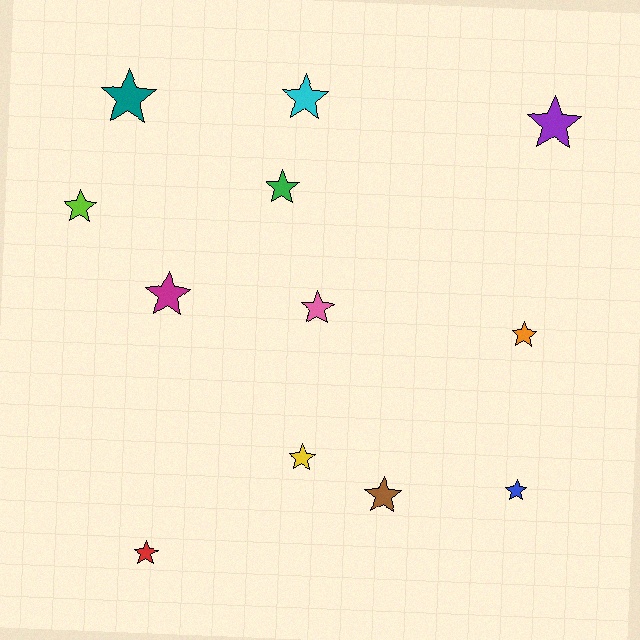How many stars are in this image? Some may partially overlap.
There are 12 stars.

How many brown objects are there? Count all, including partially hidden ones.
There is 1 brown object.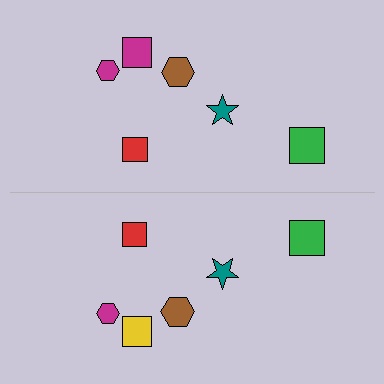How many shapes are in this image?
There are 12 shapes in this image.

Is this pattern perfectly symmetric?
No, the pattern is not perfectly symmetric. The yellow square on the bottom side breaks the symmetry — its mirror counterpart is magenta.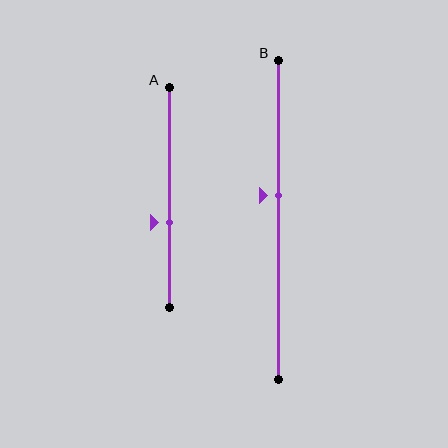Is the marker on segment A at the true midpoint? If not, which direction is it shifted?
No, the marker on segment A is shifted downward by about 12% of the segment length.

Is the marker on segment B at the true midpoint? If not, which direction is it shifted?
No, the marker on segment B is shifted upward by about 8% of the segment length.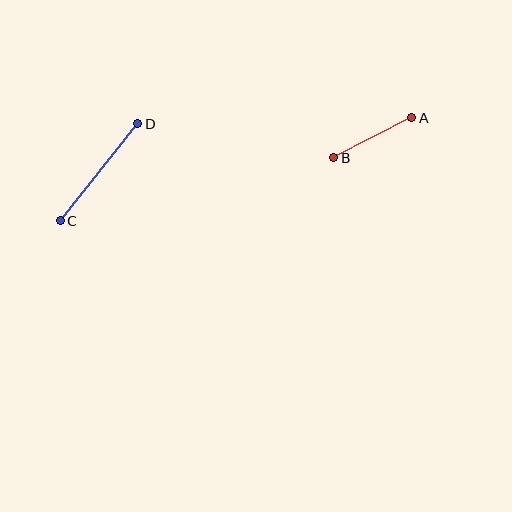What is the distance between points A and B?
The distance is approximately 88 pixels.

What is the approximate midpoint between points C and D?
The midpoint is at approximately (99, 172) pixels.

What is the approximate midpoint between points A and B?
The midpoint is at approximately (373, 138) pixels.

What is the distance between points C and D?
The distance is approximately 124 pixels.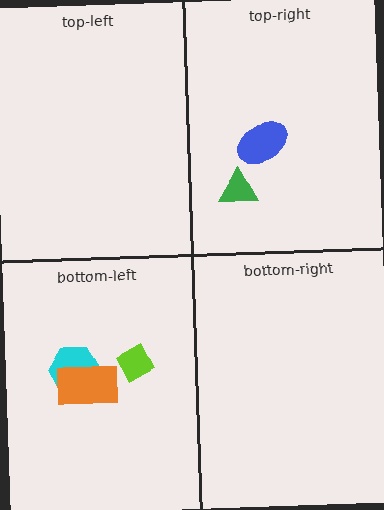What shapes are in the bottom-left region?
The lime diamond, the cyan hexagon, the orange rectangle.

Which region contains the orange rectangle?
The bottom-left region.